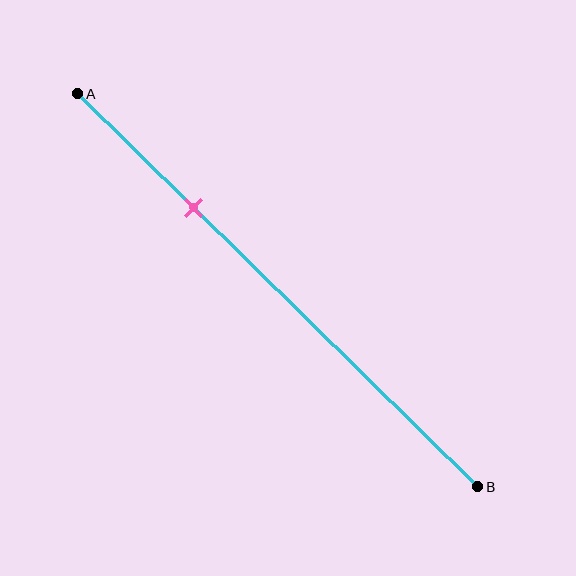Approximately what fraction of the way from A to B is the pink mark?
The pink mark is approximately 30% of the way from A to B.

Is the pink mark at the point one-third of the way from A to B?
No, the mark is at about 30% from A, not at the 33% one-third point.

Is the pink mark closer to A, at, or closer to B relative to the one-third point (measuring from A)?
The pink mark is closer to point A than the one-third point of segment AB.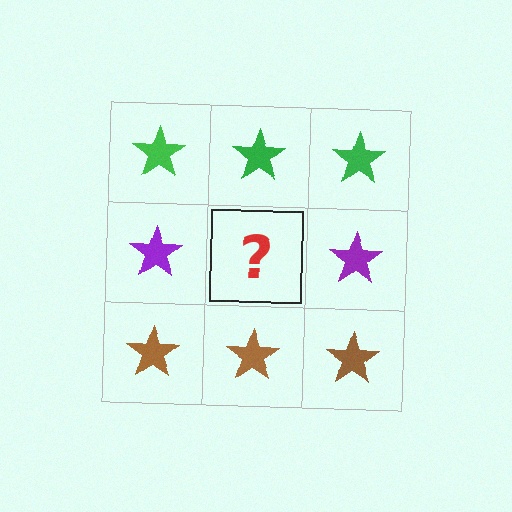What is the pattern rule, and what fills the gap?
The rule is that each row has a consistent color. The gap should be filled with a purple star.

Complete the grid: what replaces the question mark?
The question mark should be replaced with a purple star.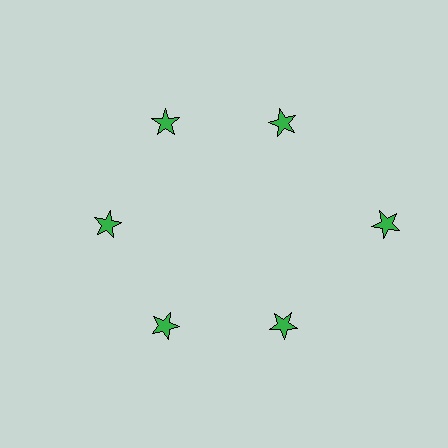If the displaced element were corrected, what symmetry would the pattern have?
It would have 6-fold rotational symmetry — the pattern would map onto itself every 60 degrees.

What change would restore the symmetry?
The symmetry would be restored by moving it inward, back onto the ring so that all 6 stars sit at equal angles and equal distance from the center.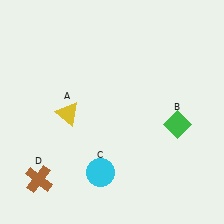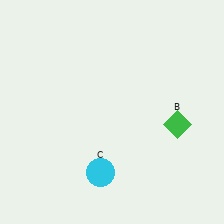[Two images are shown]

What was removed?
The brown cross (D), the yellow triangle (A) were removed in Image 2.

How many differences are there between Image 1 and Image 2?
There are 2 differences between the two images.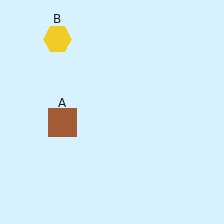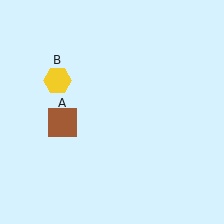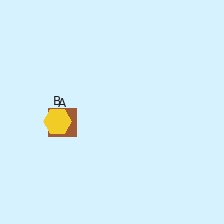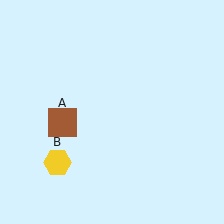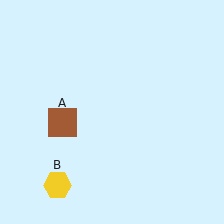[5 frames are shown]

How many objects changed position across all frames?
1 object changed position: yellow hexagon (object B).